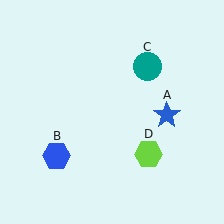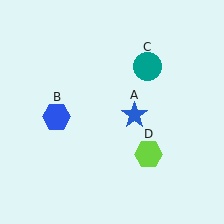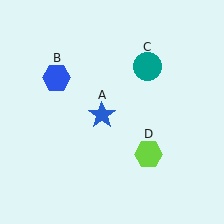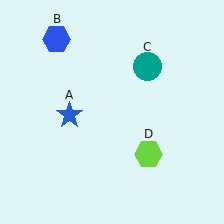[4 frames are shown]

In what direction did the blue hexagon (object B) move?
The blue hexagon (object B) moved up.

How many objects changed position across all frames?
2 objects changed position: blue star (object A), blue hexagon (object B).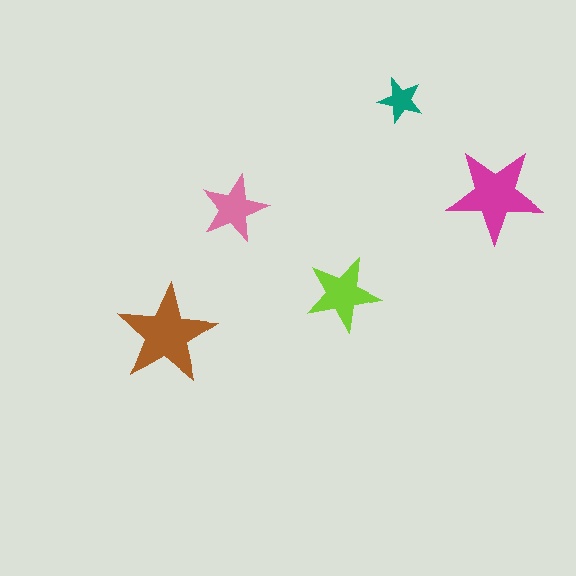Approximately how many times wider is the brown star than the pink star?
About 1.5 times wider.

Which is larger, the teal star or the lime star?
The lime one.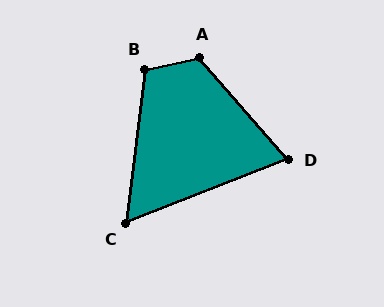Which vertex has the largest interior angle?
A, at approximately 118 degrees.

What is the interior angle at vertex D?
Approximately 71 degrees (acute).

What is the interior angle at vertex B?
Approximately 109 degrees (obtuse).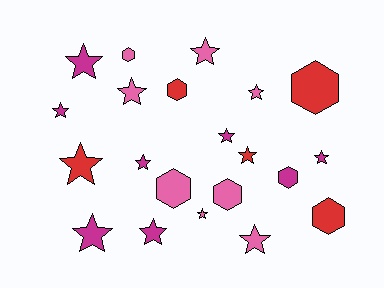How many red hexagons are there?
There are 3 red hexagons.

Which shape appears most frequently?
Star, with 14 objects.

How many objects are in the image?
There are 21 objects.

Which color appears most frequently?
Pink, with 8 objects.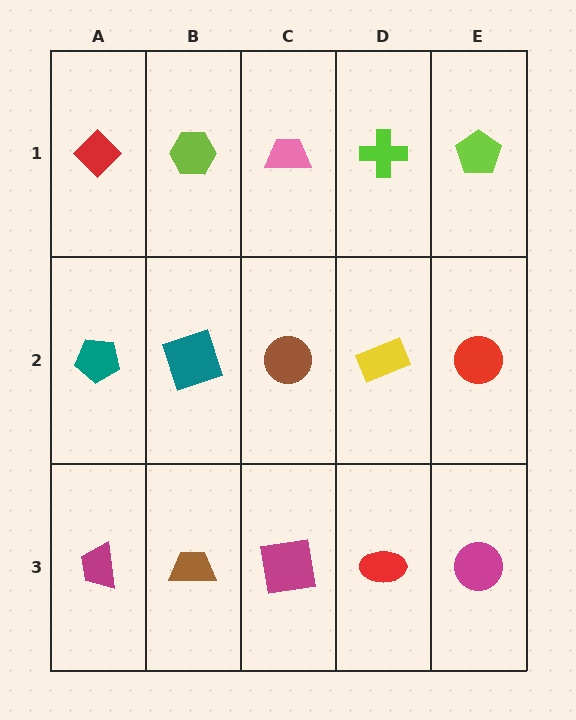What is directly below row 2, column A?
A magenta trapezoid.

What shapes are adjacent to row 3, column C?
A brown circle (row 2, column C), a brown trapezoid (row 3, column B), a red ellipse (row 3, column D).